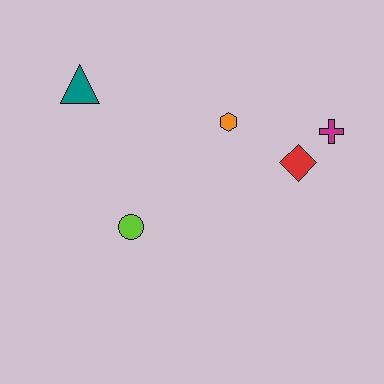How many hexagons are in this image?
There is 1 hexagon.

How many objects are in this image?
There are 5 objects.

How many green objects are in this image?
There are no green objects.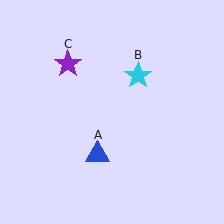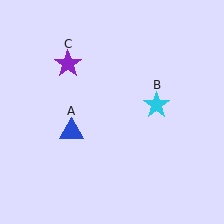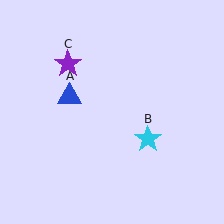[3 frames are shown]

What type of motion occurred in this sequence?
The blue triangle (object A), cyan star (object B) rotated clockwise around the center of the scene.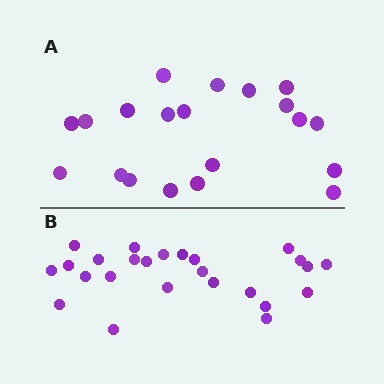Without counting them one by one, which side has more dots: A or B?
Region B (the bottom region) has more dots.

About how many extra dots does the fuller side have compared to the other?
Region B has about 5 more dots than region A.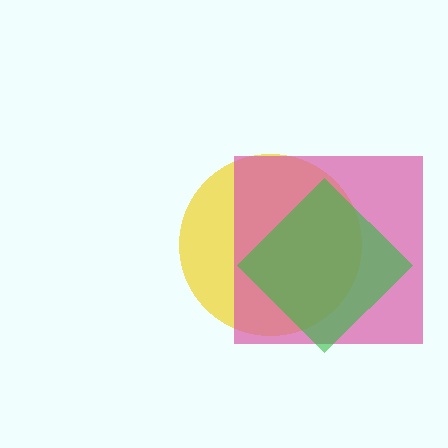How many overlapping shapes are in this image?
There are 3 overlapping shapes in the image.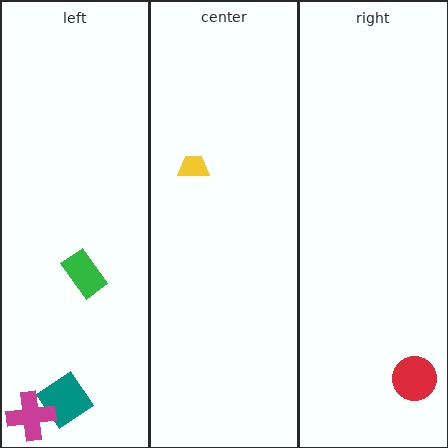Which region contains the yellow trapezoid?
The center region.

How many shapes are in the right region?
1.